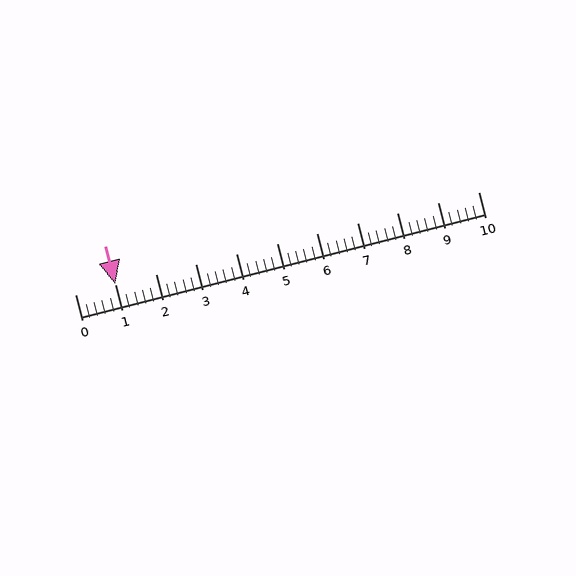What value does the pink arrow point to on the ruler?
The pink arrow points to approximately 1.0.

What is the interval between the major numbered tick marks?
The major tick marks are spaced 1 units apart.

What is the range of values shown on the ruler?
The ruler shows values from 0 to 10.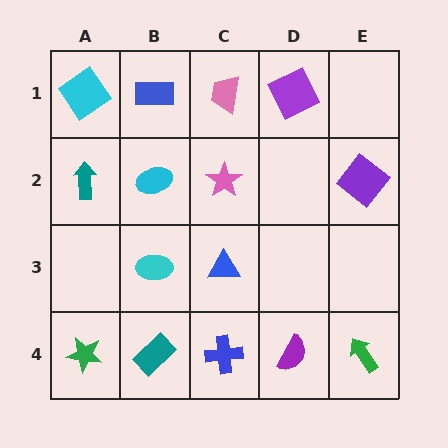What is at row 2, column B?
A cyan ellipse.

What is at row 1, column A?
A cyan diamond.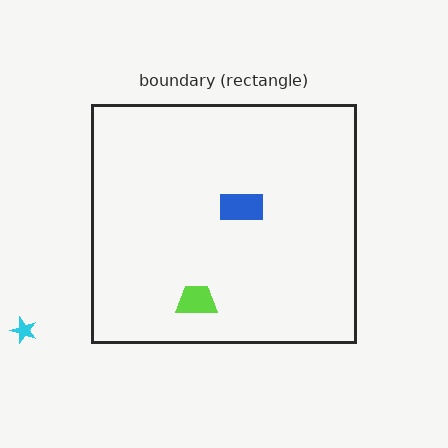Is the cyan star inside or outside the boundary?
Outside.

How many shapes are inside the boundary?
2 inside, 1 outside.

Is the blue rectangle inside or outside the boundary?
Inside.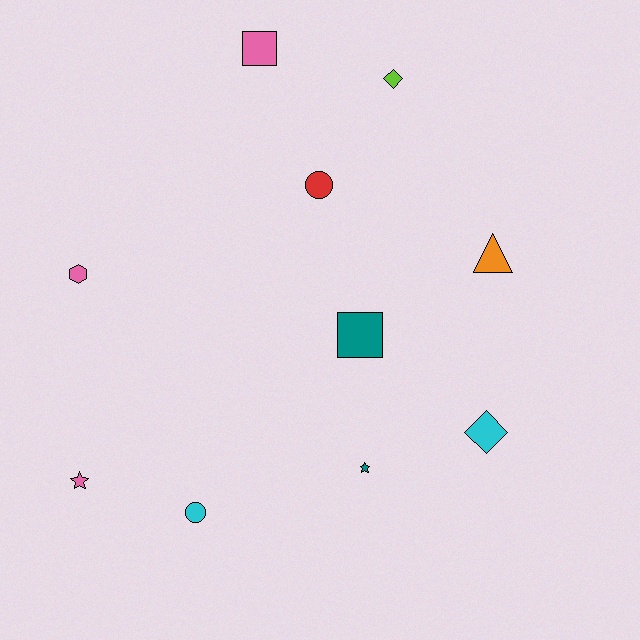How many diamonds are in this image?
There are 2 diamonds.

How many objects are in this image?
There are 10 objects.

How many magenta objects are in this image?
There are no magenta objects.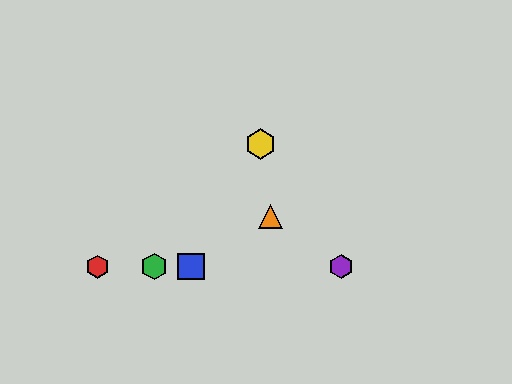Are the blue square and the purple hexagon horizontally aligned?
Yes, both are at y≈267.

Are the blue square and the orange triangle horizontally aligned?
No, the blue square is at y≈267 and the orange triangle is at y≈216.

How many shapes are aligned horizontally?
4 shapes (the red hexagon, the blue square, the green hexagon, the purple hexagon) are aligned horizontally.